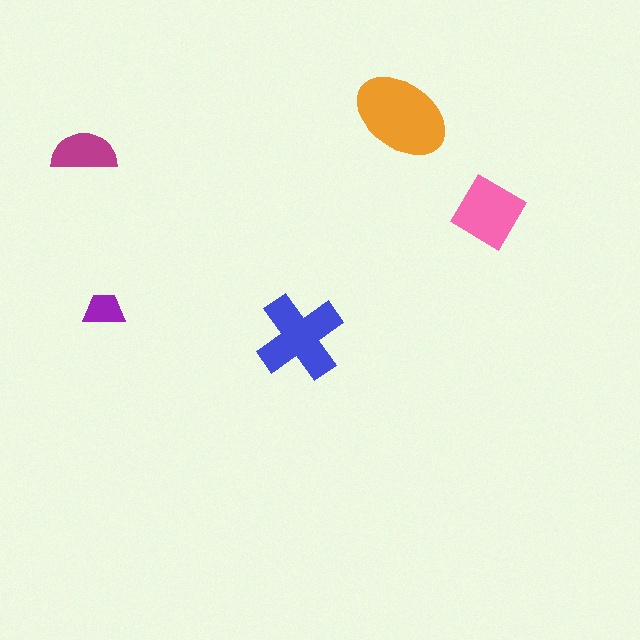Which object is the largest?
The orange ellipse.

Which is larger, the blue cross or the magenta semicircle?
The blue cross.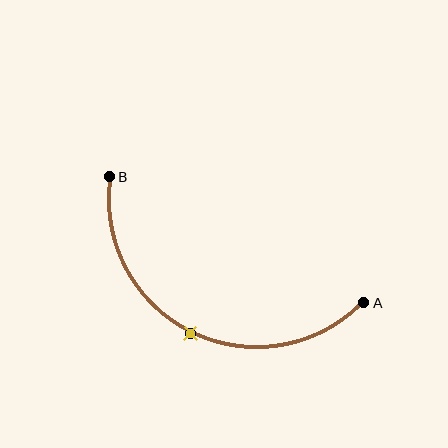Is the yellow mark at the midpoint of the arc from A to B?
Yes. The yellow mark lies on the arc at equal arc-length from both A and B — it is the arc midpoint.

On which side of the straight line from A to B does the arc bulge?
The arc bulges below the straight line connecting A and B.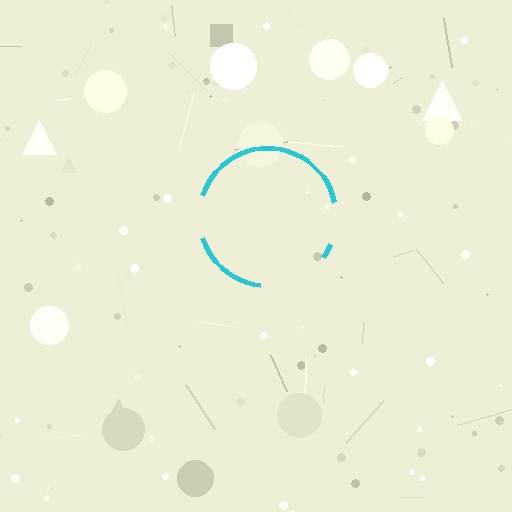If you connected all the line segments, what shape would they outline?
They would outline a circle.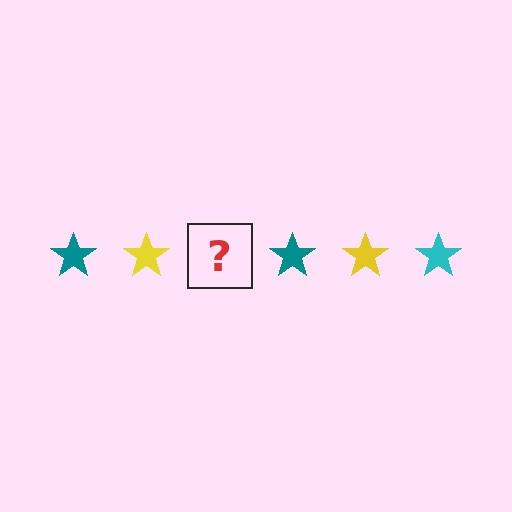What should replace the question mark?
The question mark should be replaced with a cyan star.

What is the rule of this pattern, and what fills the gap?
The rule is that the pattern cycles through teal, yellow, cyan stars. The gap should be filled with a cyan star.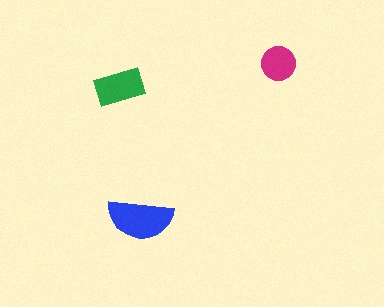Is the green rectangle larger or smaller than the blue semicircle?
Smaller.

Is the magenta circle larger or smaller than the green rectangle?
Smaller.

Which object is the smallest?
The magenta circle.